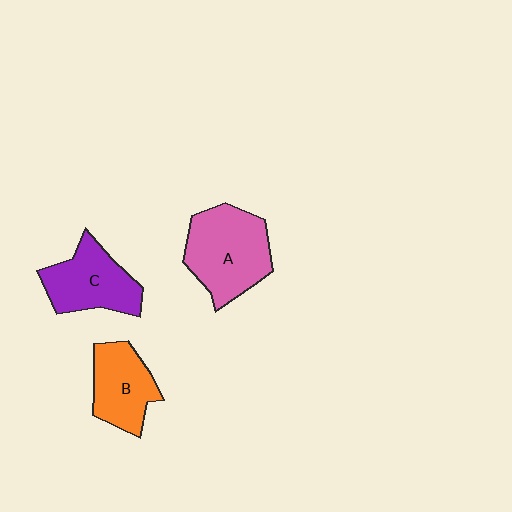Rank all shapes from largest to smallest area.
From largest to smallest: A (pink), C (purple), B (orange).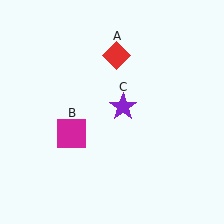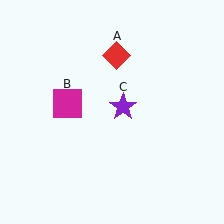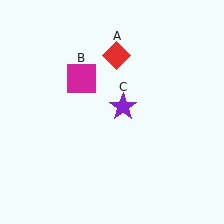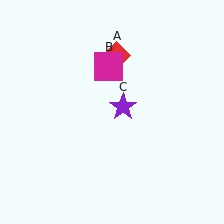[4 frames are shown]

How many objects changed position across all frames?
1 object changed position: magenta square (object B).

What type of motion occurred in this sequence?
The magenta square (object B) rotated clockwise around the center of the scene.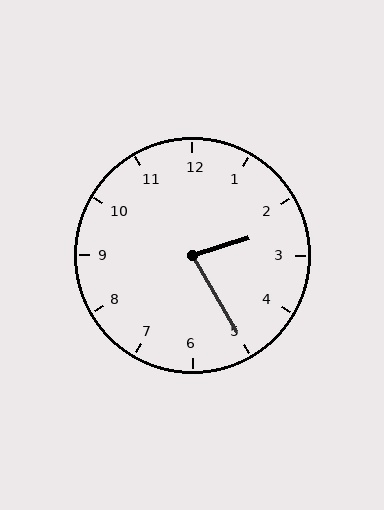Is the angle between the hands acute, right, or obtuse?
It is acute.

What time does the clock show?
2:25.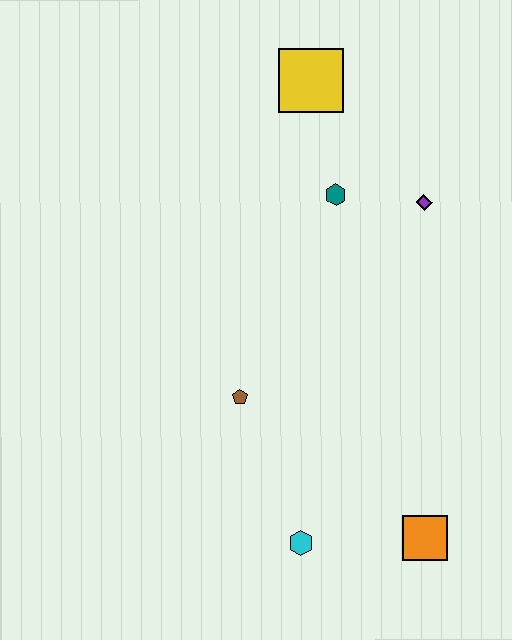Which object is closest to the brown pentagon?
The cyan hexagon is closest to the brown pentagon.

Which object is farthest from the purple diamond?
The cyan hexagon is farthest from the purple diamond.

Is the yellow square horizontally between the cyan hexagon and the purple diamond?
Yes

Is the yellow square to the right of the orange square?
No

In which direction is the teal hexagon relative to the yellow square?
The teal hexagon is below the yellow square.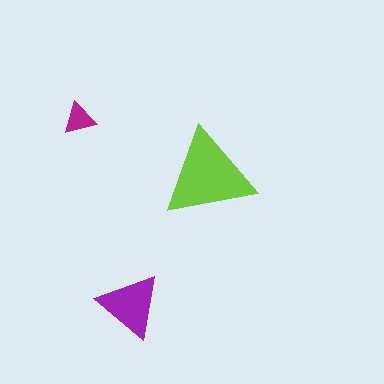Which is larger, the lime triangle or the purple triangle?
The lime one.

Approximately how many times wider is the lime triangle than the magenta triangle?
About 3 times wider.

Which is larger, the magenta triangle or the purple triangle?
The purple one.